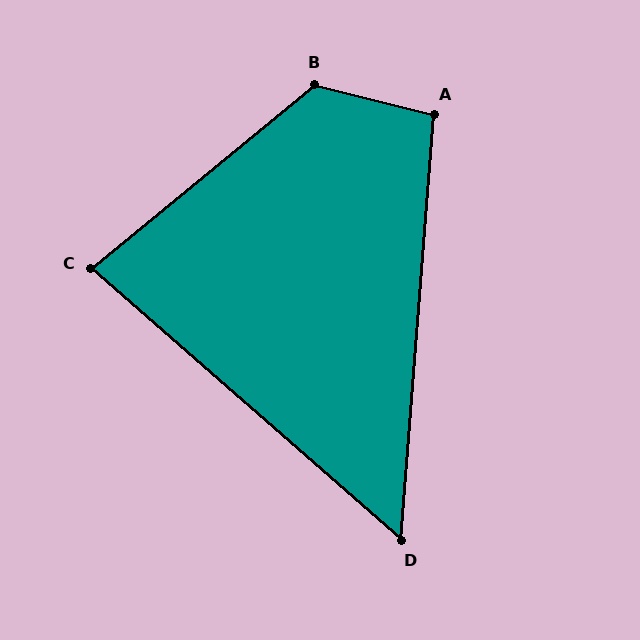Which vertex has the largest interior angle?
B, at approximately 127 degrees.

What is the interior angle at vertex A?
Approximately 100 degrees (obtuse).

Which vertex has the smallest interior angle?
D, at approximately 53 degrees.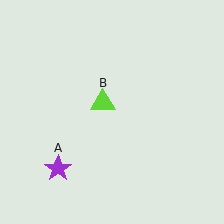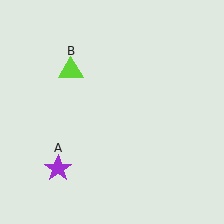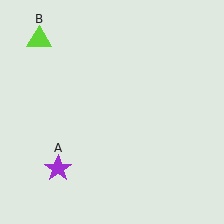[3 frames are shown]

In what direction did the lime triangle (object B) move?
The lime triangle (object B) moved up and to the left.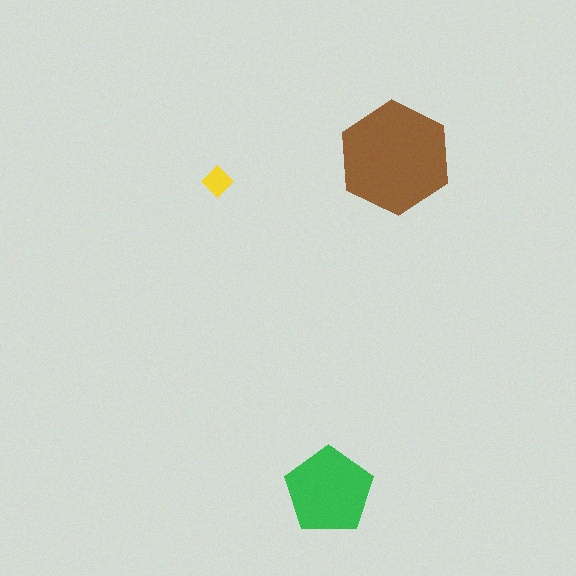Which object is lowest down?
The green pentagon is bottommost.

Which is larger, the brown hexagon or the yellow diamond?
The brown hexagon.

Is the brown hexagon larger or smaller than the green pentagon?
Larger.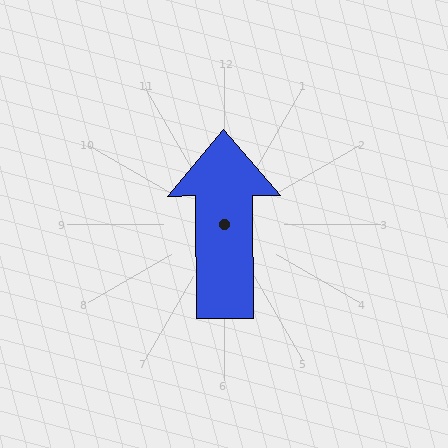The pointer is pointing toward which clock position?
Roughly 12 o'clock.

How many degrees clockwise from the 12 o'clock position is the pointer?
Approximately 360 degrees.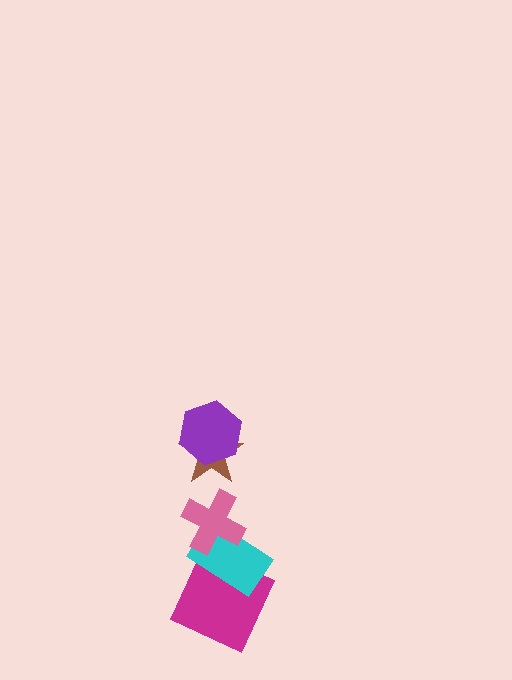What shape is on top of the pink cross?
The brown star is on top of the pink cross.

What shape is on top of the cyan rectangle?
The pink cross is on top of the cyan rectangle.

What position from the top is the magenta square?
The magenta square is 5th from the top.